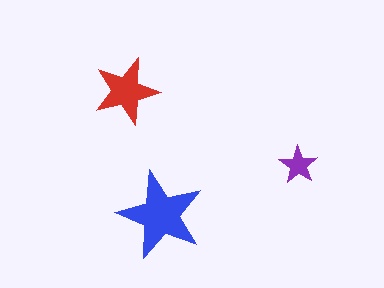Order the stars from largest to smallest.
the blue one, the red one, the purple one.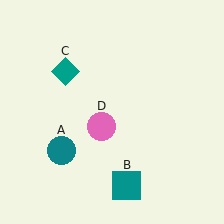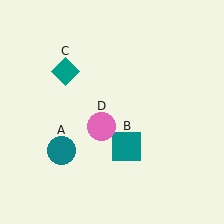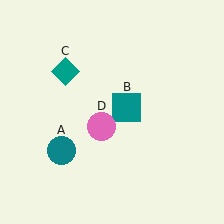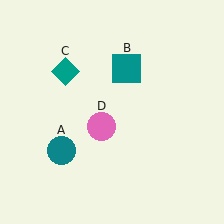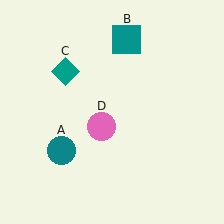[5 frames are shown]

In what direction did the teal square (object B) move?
The teal square (object B) moved up.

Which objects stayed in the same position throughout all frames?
Teal circle (object A) and teal diamond (object C) and pink circle (object D) remained stationary.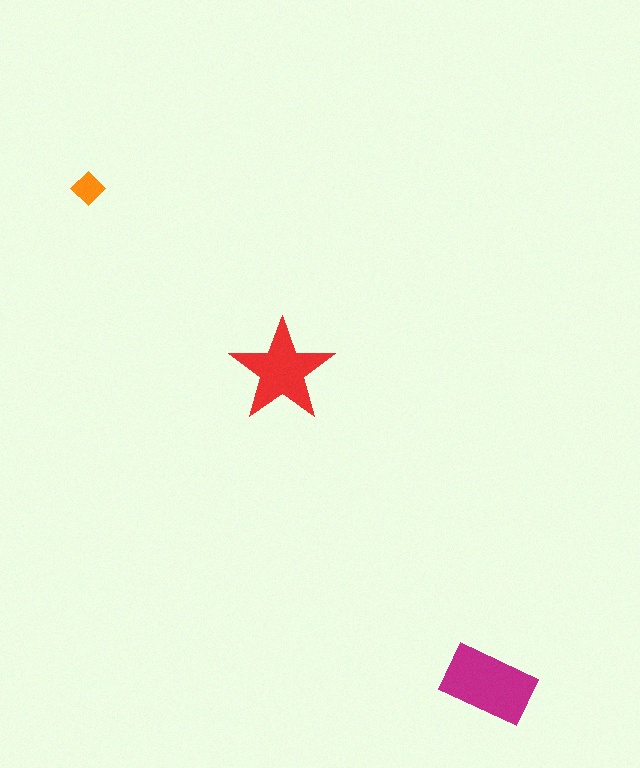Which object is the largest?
The magenta rectangle.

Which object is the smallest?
The orange diamond.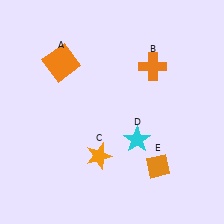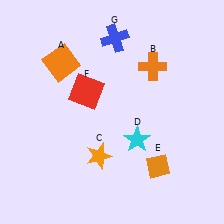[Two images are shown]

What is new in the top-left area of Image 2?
A red square (F) was added in the top-left area of Image 2.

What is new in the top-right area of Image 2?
A blue cross (G) was added in the top-right area of Image 2.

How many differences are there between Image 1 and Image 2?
There are 2 differences between the two images.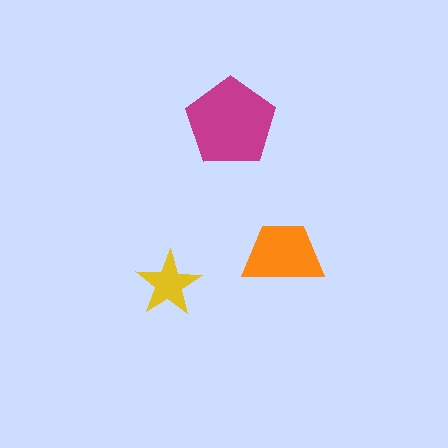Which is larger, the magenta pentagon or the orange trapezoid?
The magenta pentagon.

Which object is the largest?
The magenta pentagon.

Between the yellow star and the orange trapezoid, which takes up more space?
The orange trapezoid.